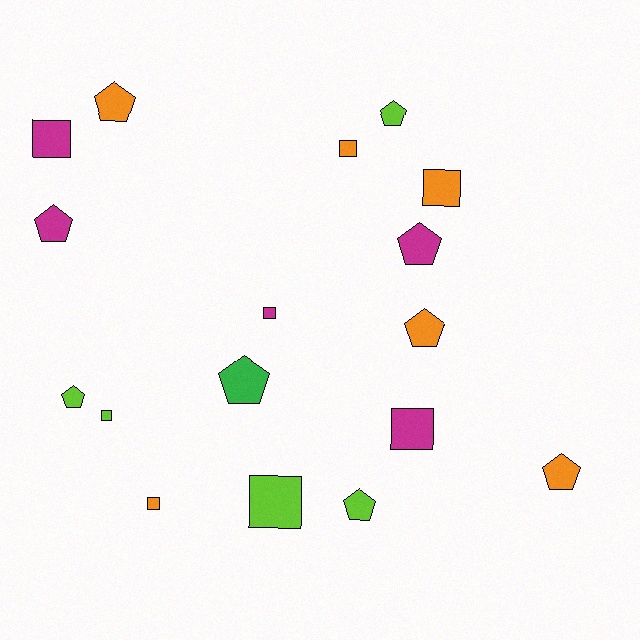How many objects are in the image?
There are 17 objects.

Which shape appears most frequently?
Pentagon, with 9 objects.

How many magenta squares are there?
There are 3 magenta squares.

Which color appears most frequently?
Orange, with 6 objects.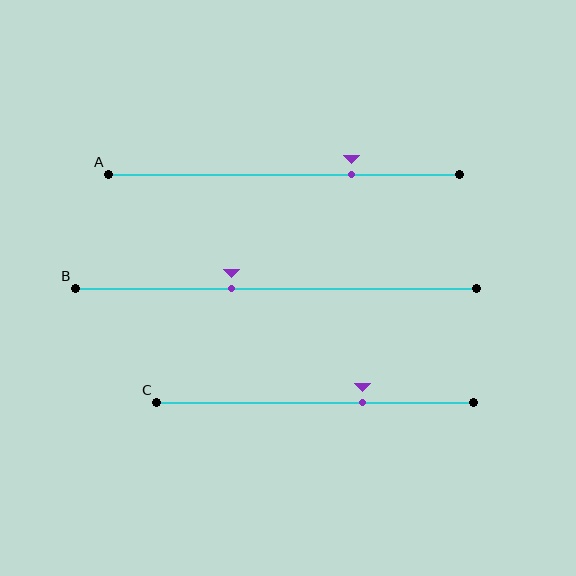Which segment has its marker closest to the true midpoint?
Segment B has its marker closest to the true midpoint.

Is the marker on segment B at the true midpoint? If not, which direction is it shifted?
No, the marker on segment B is shifted to the left by about 11% of the segment length.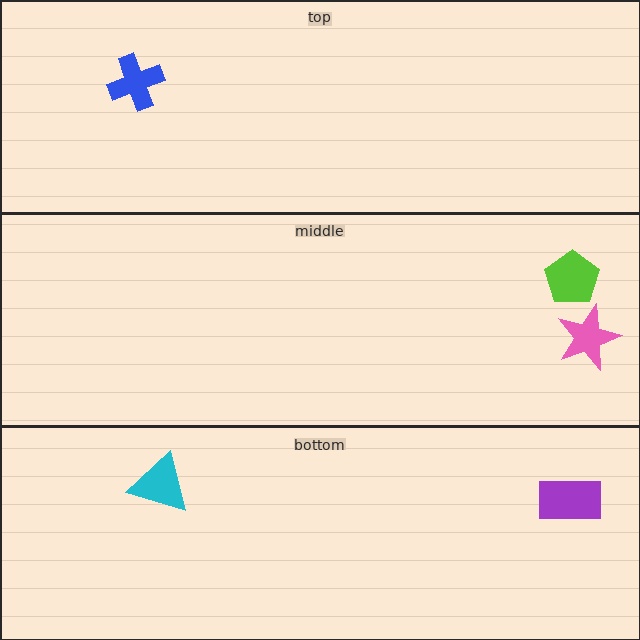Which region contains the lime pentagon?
The middle region.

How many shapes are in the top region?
1.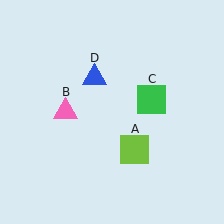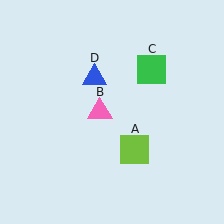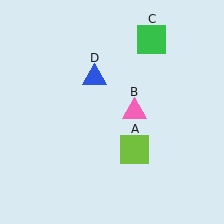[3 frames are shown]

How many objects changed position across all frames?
2 objects changed position: pink triangle (object B), green square (object C).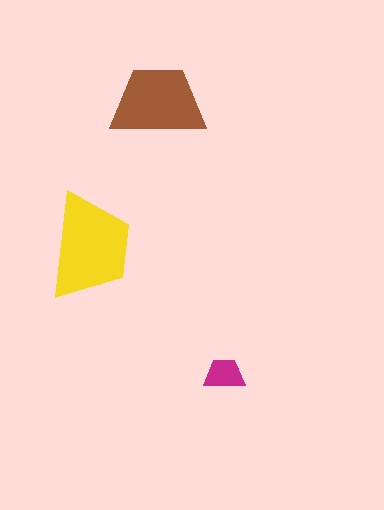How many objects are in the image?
There are 3 objects in the image.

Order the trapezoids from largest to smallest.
the yellow one, the brown one, the magenta one.